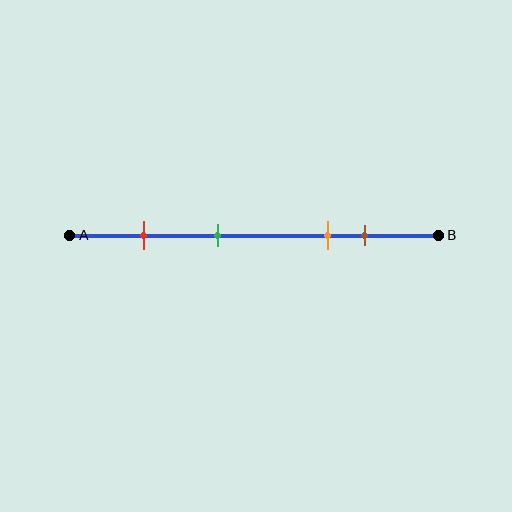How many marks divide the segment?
There are 4 marks dividing the segment.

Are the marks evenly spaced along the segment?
No, the marks are not evenly spaced.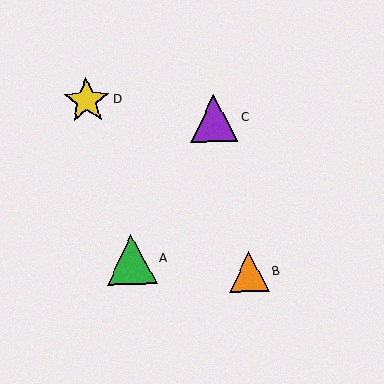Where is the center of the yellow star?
The center of the yellow star is at (87, 101).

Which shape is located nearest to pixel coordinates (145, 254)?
The green triangle (labeled A) at (131, 259) is nearest to that location.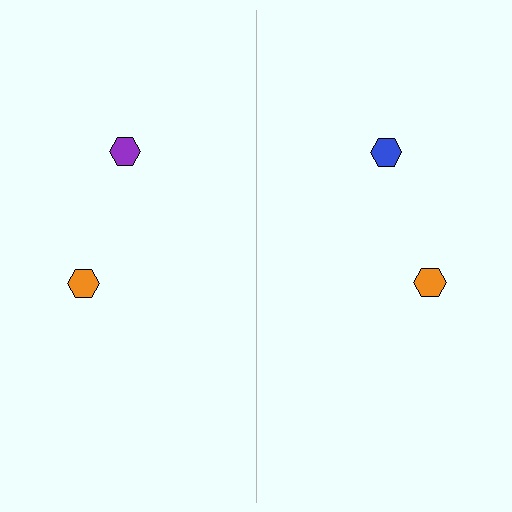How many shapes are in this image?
There are 4 shapes in this image.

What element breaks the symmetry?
The blue hexagon on the right side breaks the symmetry — its mirror counterpart is purple.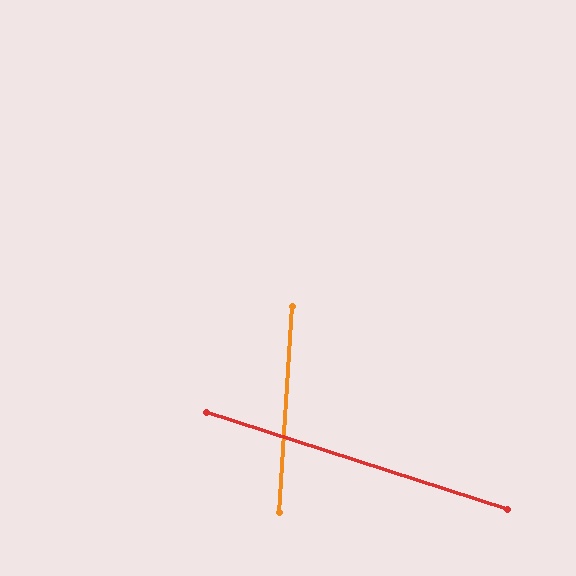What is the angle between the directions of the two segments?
Approximately 76 degrees.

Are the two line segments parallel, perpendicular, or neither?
Neither parallel nor perpendicular — they differ by about 76°.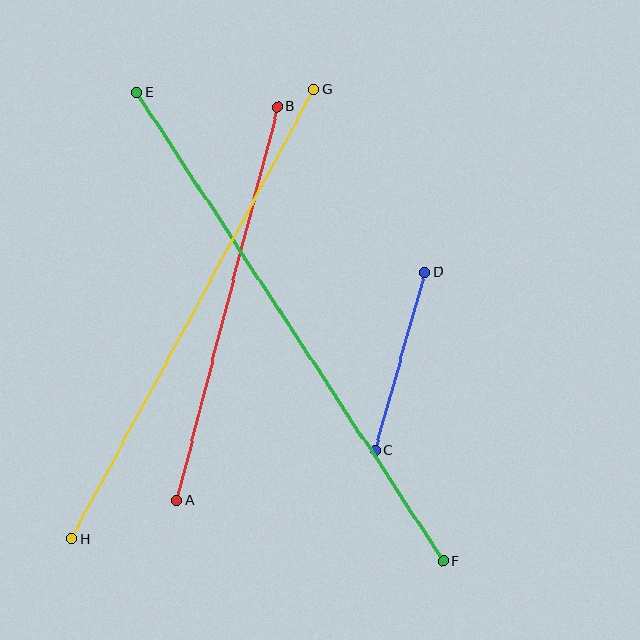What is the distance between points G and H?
The distance is approximately 511 pixels.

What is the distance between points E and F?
The distance is approximately 560 pixels.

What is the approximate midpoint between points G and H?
The midpoint is at approximately (193, 314) pixels.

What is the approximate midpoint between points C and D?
The midpoint is at approximately (400, 361) pixels.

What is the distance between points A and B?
The distance is approximately 406 pixels.